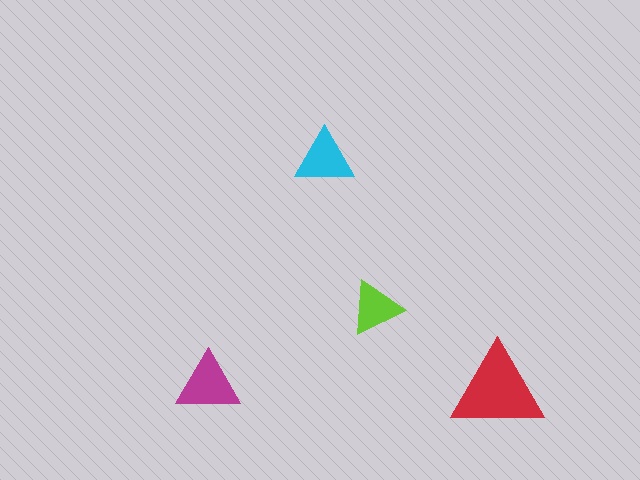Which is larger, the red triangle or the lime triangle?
The red one.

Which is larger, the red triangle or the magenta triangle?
The red one.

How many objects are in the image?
There are 4 objects in the image.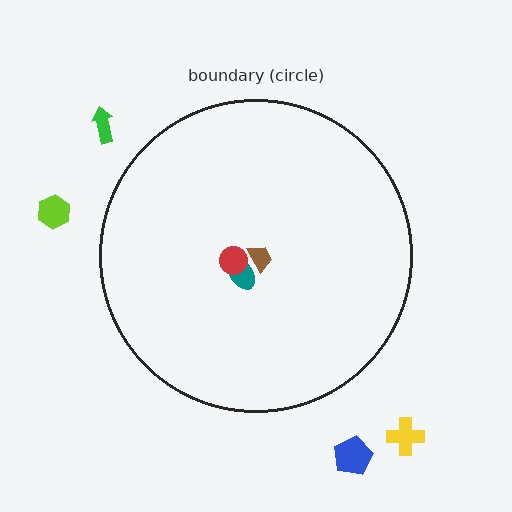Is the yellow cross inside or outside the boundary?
Outside.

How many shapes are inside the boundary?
3 inside, 4 outside.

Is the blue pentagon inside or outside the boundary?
Outside.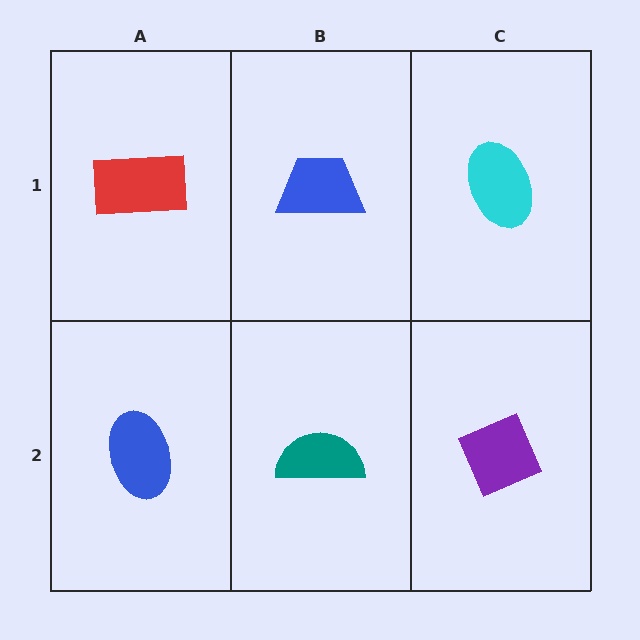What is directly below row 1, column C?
A purple diamond.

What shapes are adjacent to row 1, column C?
A purple diamond (row 2, column C), a blue trapezoid (row 1, column B).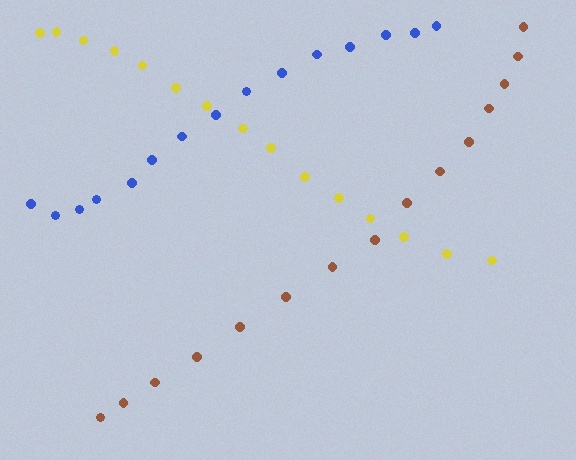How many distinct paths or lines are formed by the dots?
There are 3 distinct paths.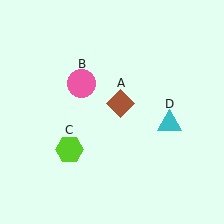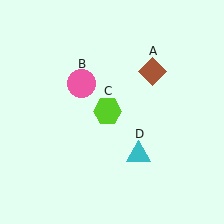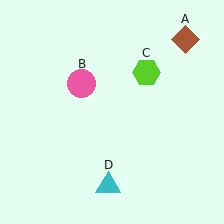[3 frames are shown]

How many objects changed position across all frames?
3 objects changed position: brown diamond (object A), lime hexagon (object C), cyan triangle (object D).